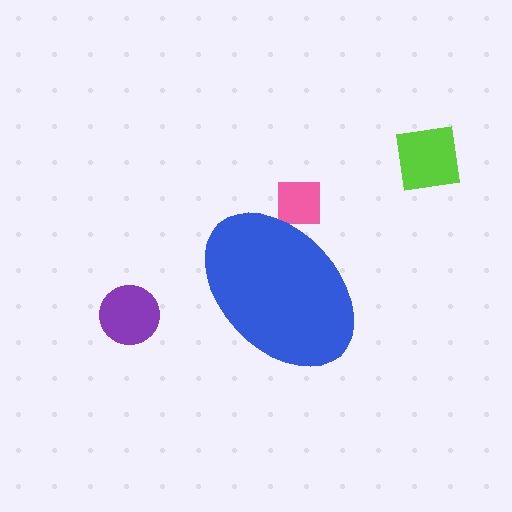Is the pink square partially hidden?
Yes, the pink square is partially hidden behind the blue ellipse.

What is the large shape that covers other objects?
A blue ellipse.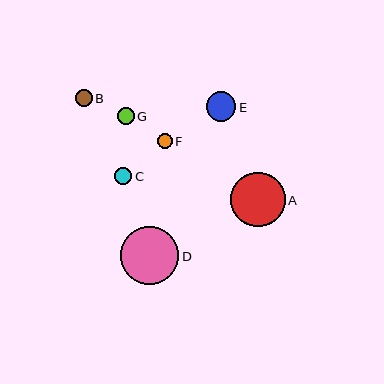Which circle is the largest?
Circle D is the largest with a size of approximately 58 pixels.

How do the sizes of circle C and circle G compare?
Circle C and circle G are approximately the same size.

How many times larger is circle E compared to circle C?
Circle E is approximately 1.7 times the size of circle C.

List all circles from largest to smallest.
From largest to smallest: D, A, E, C, G, B, F.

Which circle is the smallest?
Circle F is the smallest with a size of approximately 15 pixels.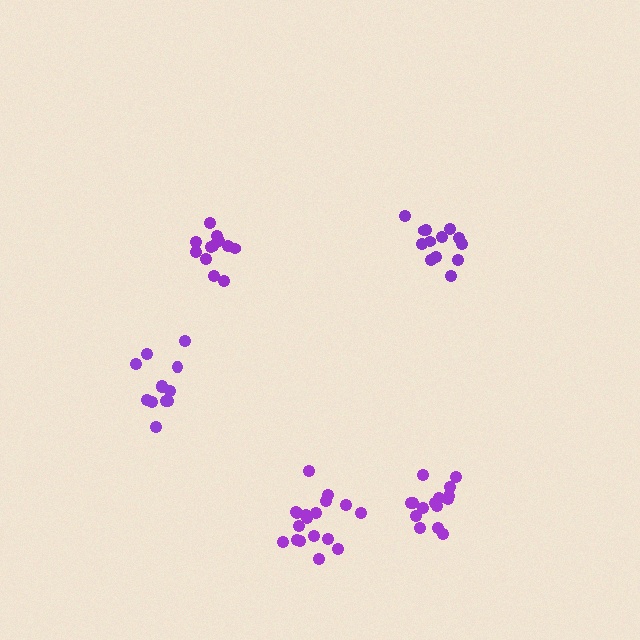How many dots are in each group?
Group 1: 15 dots, Group 2: 12 dots, Group 3: 13 dots, Group 4: 12 dots, Group 5: 18 dots (70 total).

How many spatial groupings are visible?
There are 5 spatial groupings.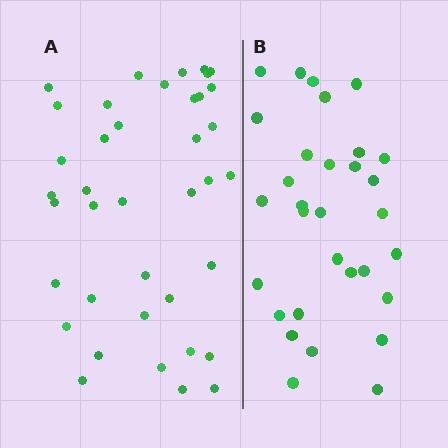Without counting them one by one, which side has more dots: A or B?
Region A (the left region) has more dots.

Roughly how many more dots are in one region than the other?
Region A has roughly 8 or so more dots than region B.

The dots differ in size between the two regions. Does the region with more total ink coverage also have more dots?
No. Region B has more total ink coverage because its dots are larger, but region A actually contains more individual dots. Total area can be misleading — the number of items is what matters here.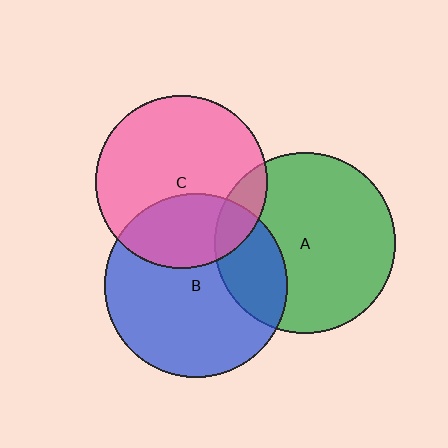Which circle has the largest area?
Circle B (blue).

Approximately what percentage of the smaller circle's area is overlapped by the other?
Approximately 25%.